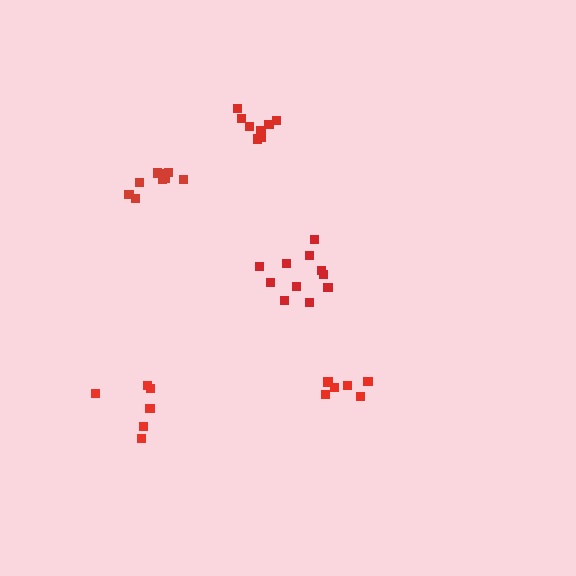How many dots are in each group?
Group 1: 6 dots, Group 2: 6 dots, Group 3: 9 dots, Group 4: 8 dots, Group 5: 11 dots (40 total).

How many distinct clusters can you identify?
There are 5 distinct clusters.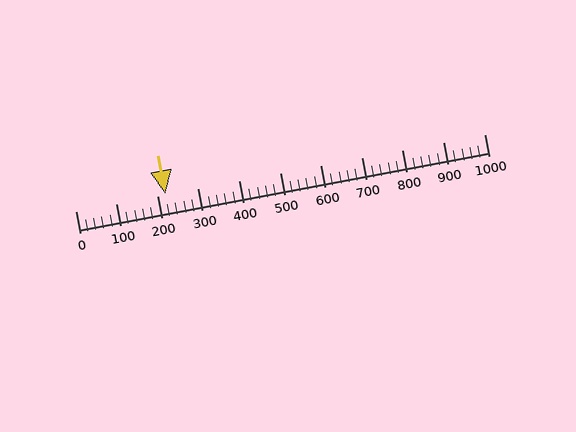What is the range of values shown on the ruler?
The ruler shows values from 0 to 1000.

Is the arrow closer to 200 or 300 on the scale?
The arrow is closer to 200.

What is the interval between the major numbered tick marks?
The major tick marks are spaced 100 units apart.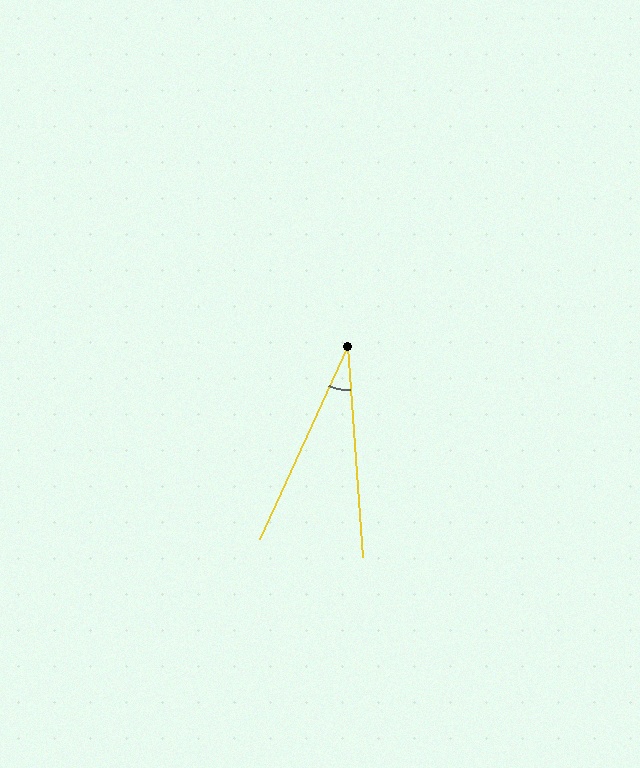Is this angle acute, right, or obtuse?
It is acute.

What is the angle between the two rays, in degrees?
Approximately 29 degrees.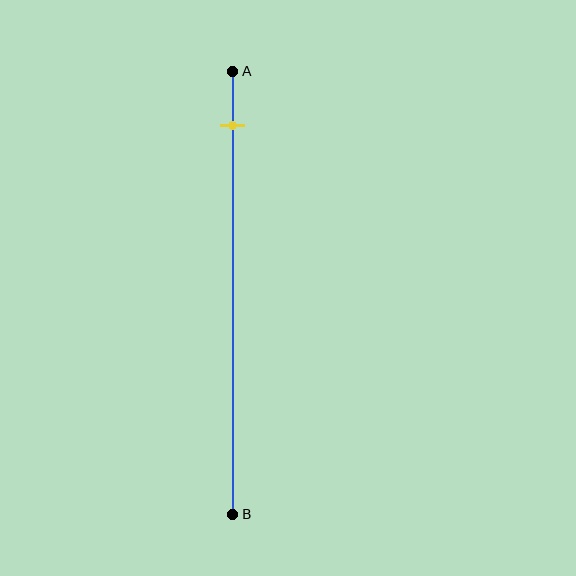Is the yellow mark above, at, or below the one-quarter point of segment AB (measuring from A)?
The yellow mark is above the one-quarter point of segment AB.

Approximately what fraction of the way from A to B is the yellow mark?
The yellow mark is approximately 10% of the way from A to B.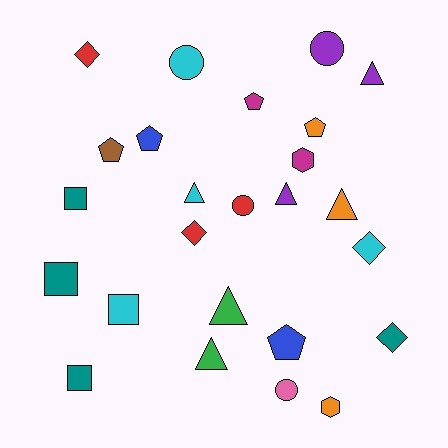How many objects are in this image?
There are 25 objects.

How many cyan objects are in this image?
There are 4 cyan objects.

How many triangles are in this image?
There are 6 triangles.